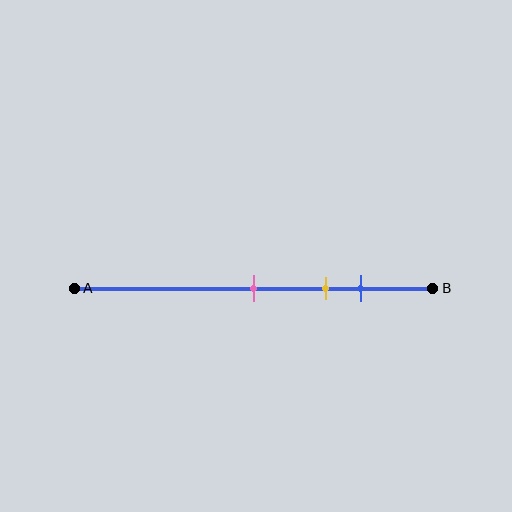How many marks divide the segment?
There are 3 marks dividing the segment.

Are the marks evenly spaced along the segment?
Yes, the marks are approximately evenly spaced.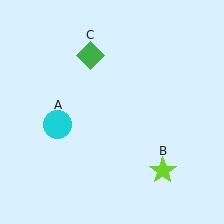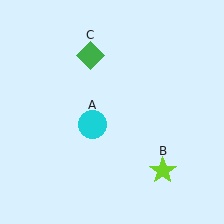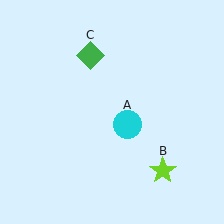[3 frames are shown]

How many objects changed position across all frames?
1 object changed position: cyan circle (object A).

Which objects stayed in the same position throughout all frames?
Lime star (object B) and green diamond (object C) remained stationary.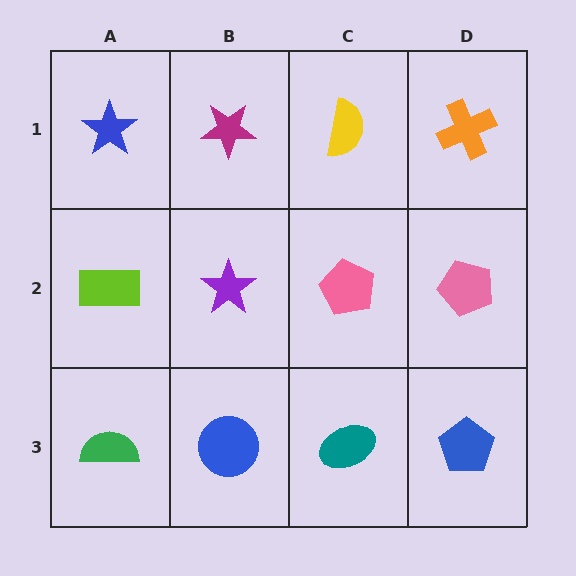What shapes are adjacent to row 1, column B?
A purple star (row 2, column B), a blue star (row 1, column A), a yellow semicircle (row 1, column C).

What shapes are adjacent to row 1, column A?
A lime rectangle (row 2, column A), a magenta star (row 1, column B).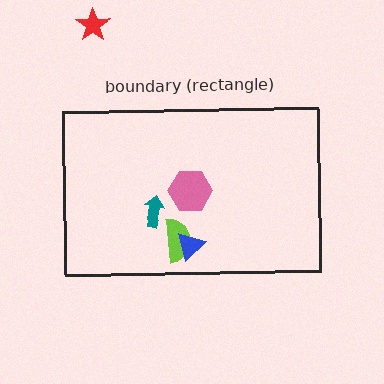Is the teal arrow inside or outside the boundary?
Inside.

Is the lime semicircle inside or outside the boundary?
Inside.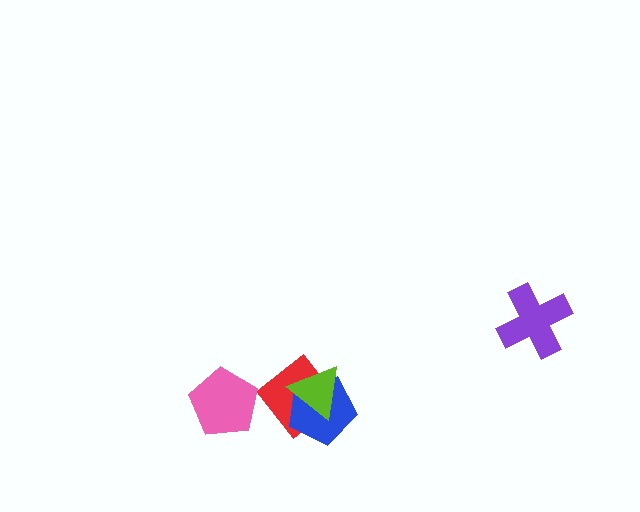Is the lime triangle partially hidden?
No, no other shape covers it.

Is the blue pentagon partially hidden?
Yes, it is partially covered by another shape.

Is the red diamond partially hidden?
Yes, it is partially covered by another shape.